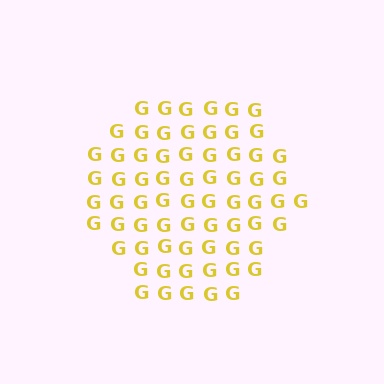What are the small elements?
The small elements are letter G's.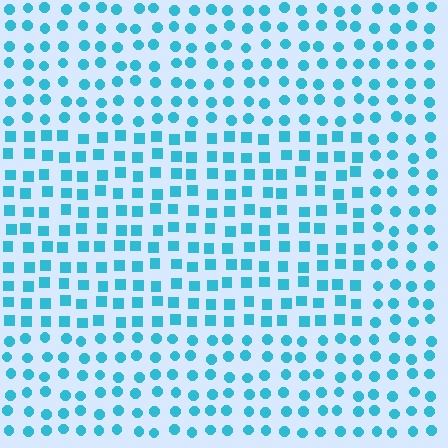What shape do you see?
I see a rectangle.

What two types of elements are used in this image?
The image uses squares inside the rectangle region and circles outside it.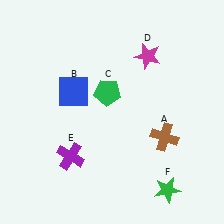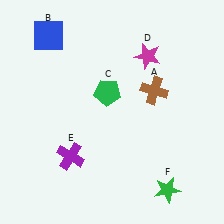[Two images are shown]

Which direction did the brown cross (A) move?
The brown cross (A) moved up.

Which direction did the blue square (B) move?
The blue square (B) moved up.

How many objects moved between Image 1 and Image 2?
2 objects moved between the two images.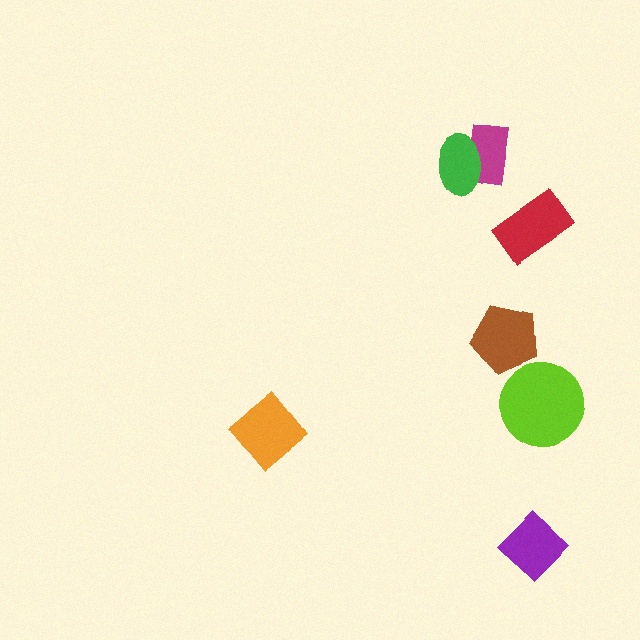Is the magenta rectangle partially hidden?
Yes, it is partially covered by another shape.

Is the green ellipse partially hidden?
No, no other shape covers it.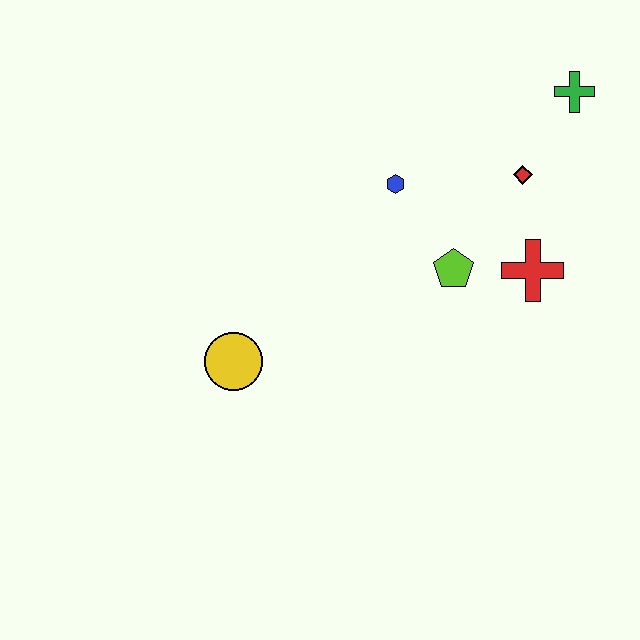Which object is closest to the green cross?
The red diamond is closest to the green cross.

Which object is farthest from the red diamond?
The yellow circle is farthest from the red diamond.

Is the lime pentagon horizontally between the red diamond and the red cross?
No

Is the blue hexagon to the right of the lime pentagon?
No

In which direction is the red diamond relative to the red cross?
The red diamond is above the red cross.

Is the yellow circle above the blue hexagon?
No